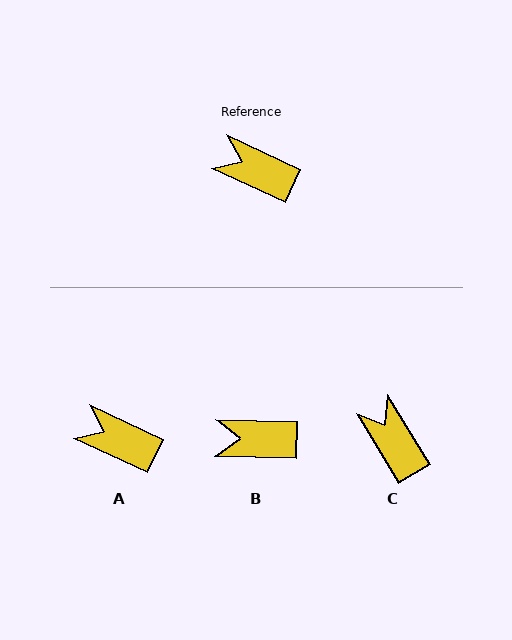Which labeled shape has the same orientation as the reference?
A.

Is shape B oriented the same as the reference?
No, it is off by about 24 degrees.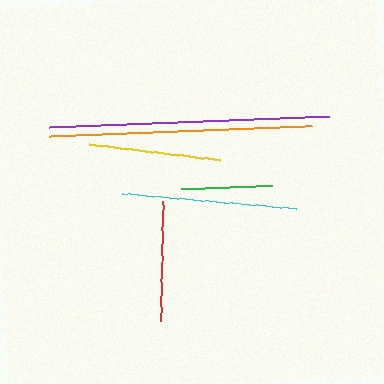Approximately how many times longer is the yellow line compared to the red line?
The yellow line is approximately 1.1 times the length of the red line.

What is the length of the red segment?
The red segment is approximately 120 pixels long.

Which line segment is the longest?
The purple line is the longest at approximately 280 pixels.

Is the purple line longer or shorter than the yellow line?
The purple line is longer than the yellow line.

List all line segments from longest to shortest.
From longest to shortest: purple, orange, cyan, yellow, red, green.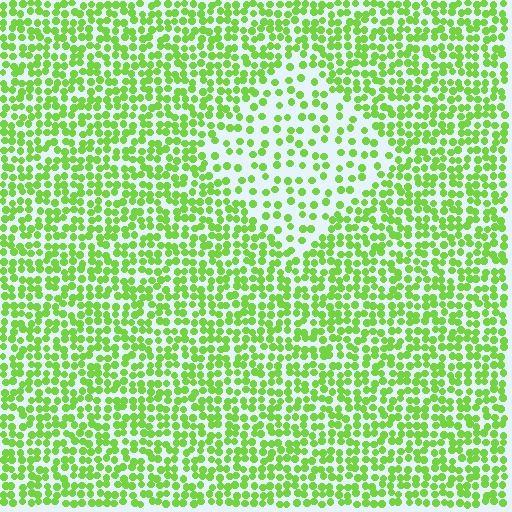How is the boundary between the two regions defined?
The boundary is defined by a change in element density (approximately 2.1x ratio). All elements are the same color, size, and shape.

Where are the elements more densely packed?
The elements are more densely packed outside the diamond boundary.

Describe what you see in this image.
The image contains small lime elements arranged at two different densities. A diamond-shaped region is visible where the elements are less densely packed than the surrounding area.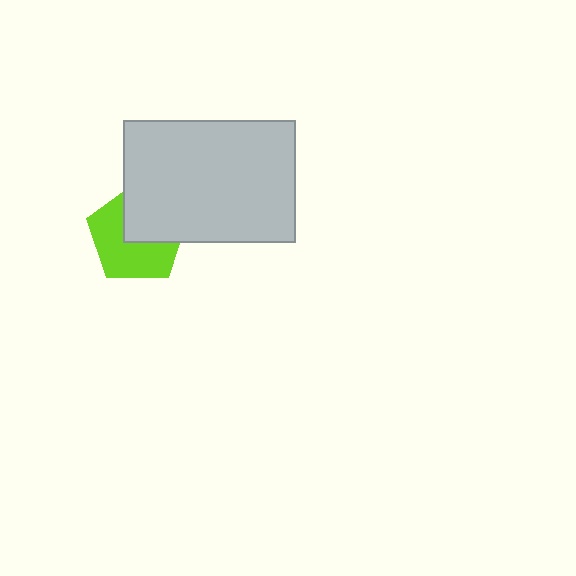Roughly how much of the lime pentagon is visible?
About half of it is visible (roughly 57%).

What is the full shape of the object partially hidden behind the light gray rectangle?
The partially hidden object is a lime pentagon.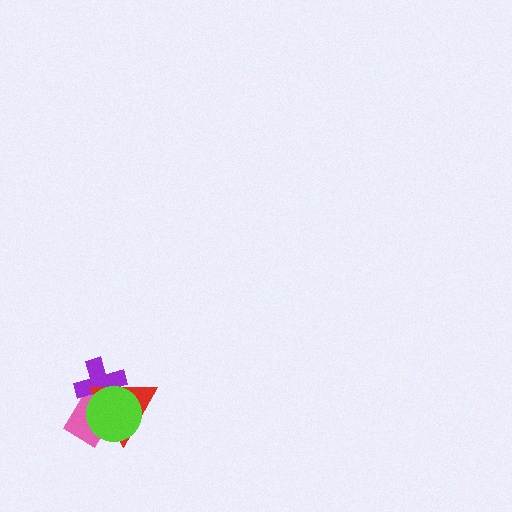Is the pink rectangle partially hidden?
Yes, it is partially covered by another shape.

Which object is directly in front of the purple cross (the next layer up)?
The red triangle is directly in front of the purple cross.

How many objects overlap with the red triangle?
3 objects overlap with the red triangle.